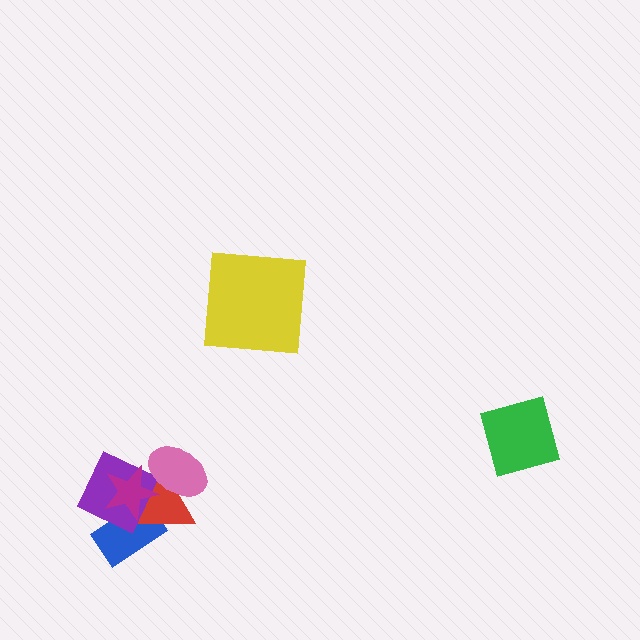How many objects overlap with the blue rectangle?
3 objects overlap with the blue rectangle.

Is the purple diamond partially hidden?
Yes, it is partially covered by another shape.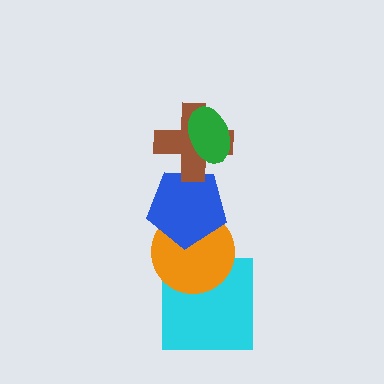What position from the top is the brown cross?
The brown cross is 2nd from the top.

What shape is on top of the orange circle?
The blue pentagon is on top of the orange circle.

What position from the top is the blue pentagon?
The blue pentagon is 3rd from the top.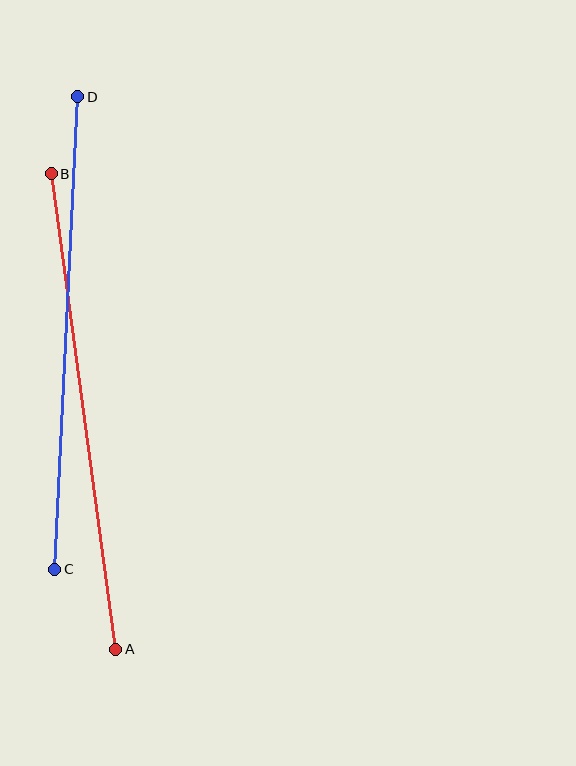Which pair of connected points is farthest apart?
Points A and B are farthest apart.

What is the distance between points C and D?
The distance is approximately 473 pixels.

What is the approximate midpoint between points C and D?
The midpoint is at approximately (66, 333) pixels.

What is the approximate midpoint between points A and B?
The midpoint is at approximately (84, 411) pixels.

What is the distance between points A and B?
The distance is approximately 480 pixels.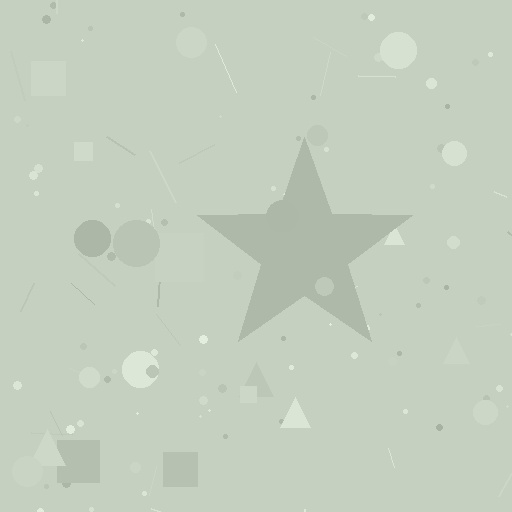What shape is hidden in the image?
A star is hidden in the image.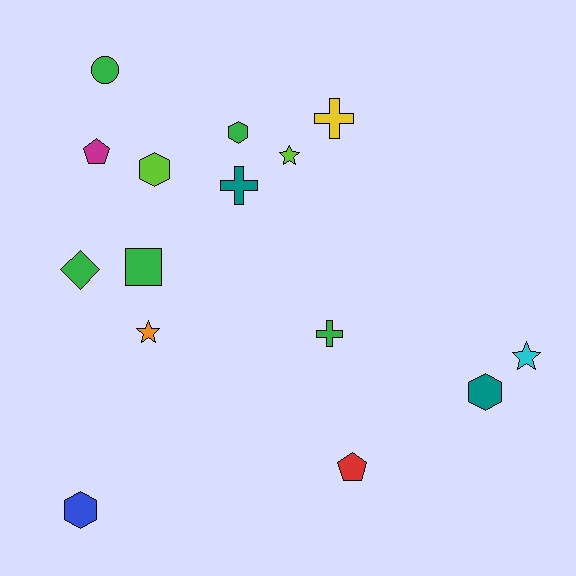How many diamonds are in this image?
There is 1 diamond.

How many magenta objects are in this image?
There is 1 magenta object.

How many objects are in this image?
There are 15 objects.